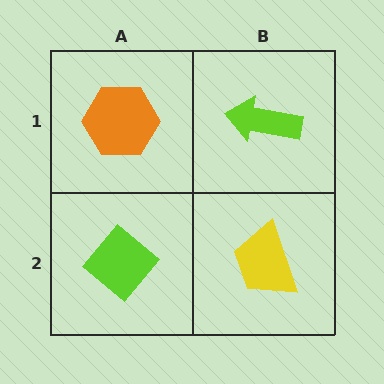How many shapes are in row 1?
2 shapes.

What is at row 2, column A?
A lime diamond.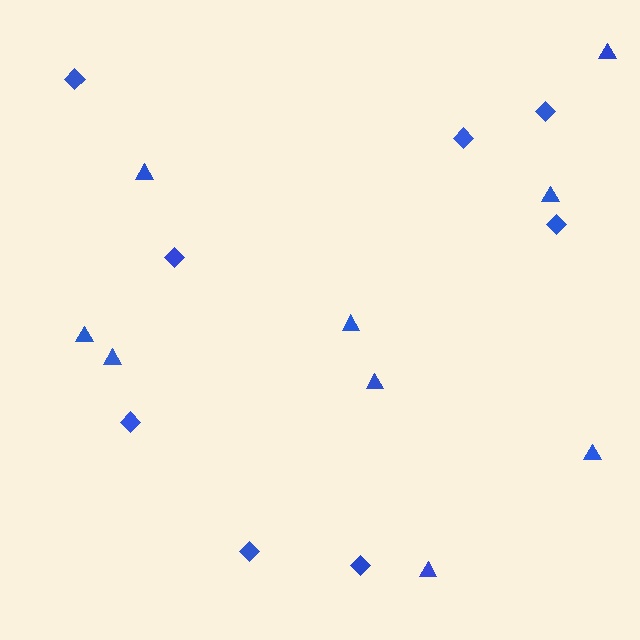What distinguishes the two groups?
There are 2 groups: one group of triangles (9) and one group of diamonds (8).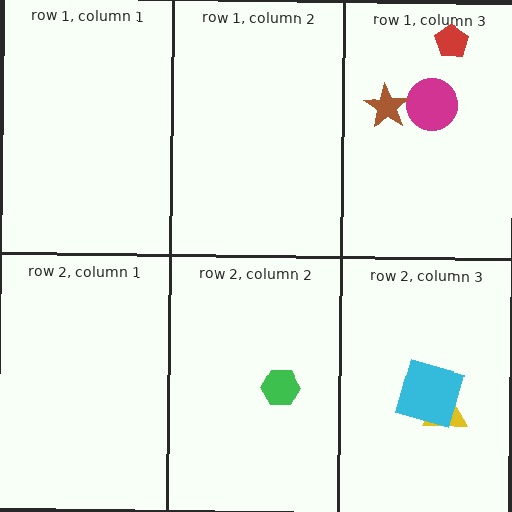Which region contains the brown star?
The row 1, column 3 region.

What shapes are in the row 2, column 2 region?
The green hexagon.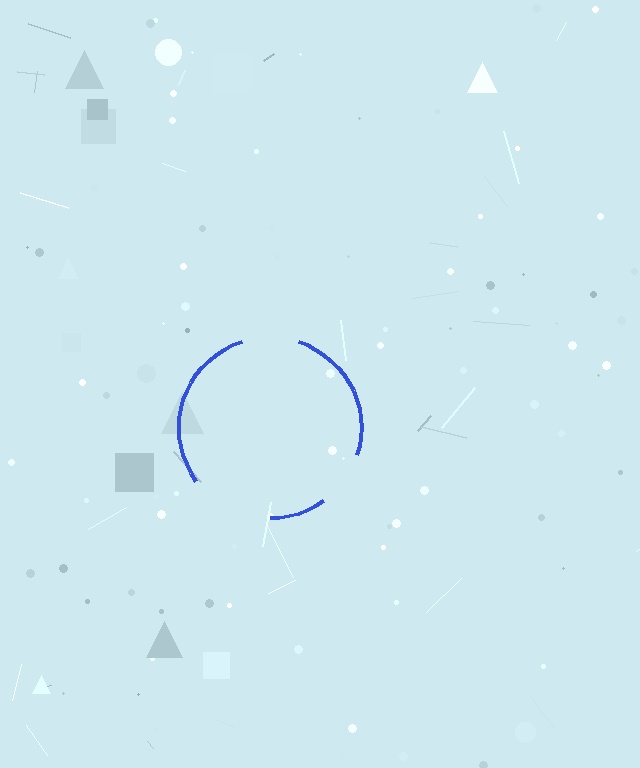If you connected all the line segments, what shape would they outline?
They would outline a circle.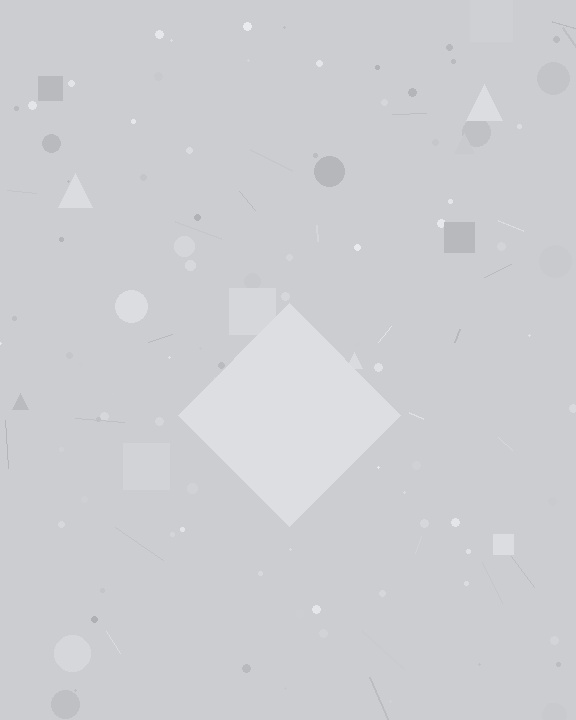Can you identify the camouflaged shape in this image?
The camouflaged shape is a diamond.